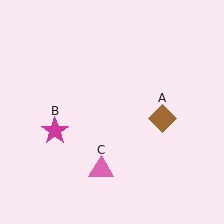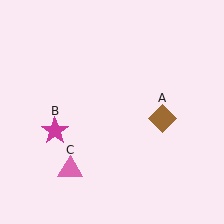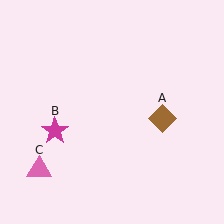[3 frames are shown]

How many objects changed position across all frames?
1 object changed position: pink triangle (object C).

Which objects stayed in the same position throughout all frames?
Brown diamond (object A) and magenta star (object B) remained stationary.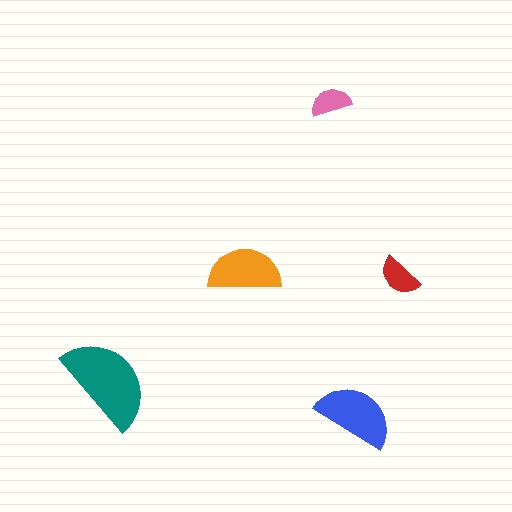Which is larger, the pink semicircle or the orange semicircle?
The orange one.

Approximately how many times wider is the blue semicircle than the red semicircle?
About 2 times wider.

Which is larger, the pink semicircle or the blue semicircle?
The blue one.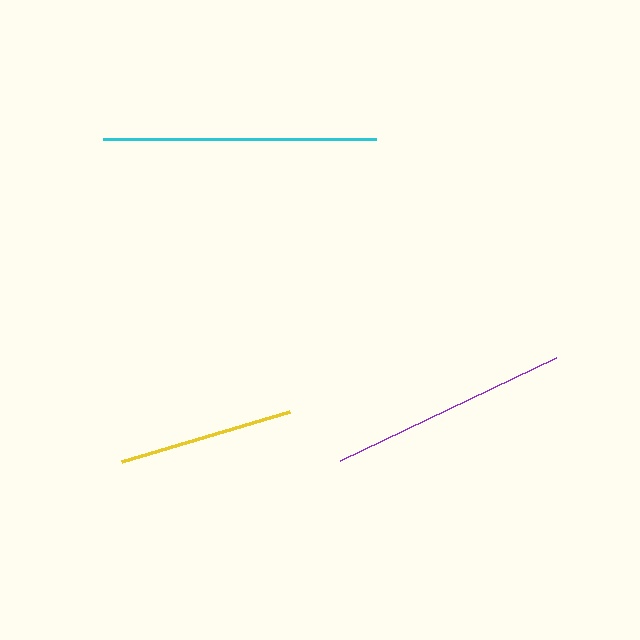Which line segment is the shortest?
The yellow line is the shortest at approximately 175 pixels.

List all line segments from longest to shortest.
From longest to shortest: cyan, purple, yellow.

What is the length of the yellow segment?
The yellow segment is approximately 175 pixels long.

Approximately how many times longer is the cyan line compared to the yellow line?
The cyan line is approximately 1.6 times the length of the yellow line.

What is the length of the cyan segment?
The cyan segment is approximately 273 pixels long.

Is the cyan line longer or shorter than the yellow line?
The cyan line is longer than the yellow line.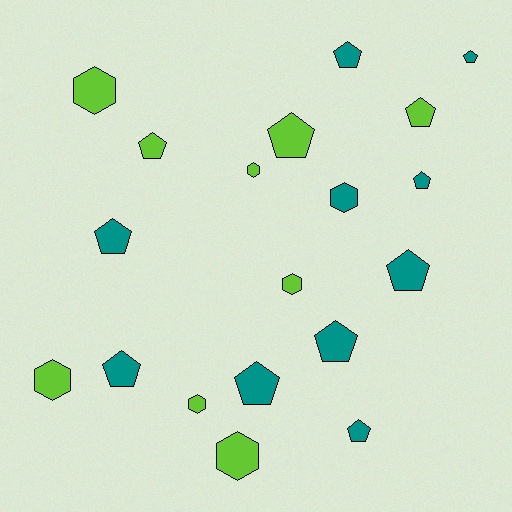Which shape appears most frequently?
Pentagon, with 12 objects.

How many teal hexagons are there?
There is 1 teal hexagon.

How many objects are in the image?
There are 19 objects.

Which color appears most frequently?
Teal, with 10 objects.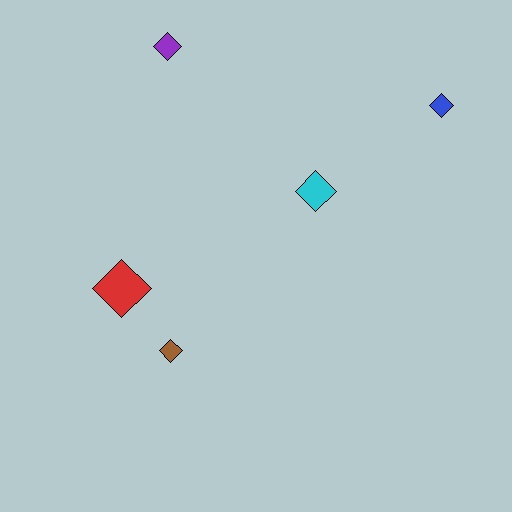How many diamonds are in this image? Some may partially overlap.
There are 5 diamonds.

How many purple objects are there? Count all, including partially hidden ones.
There is 1 purple object.